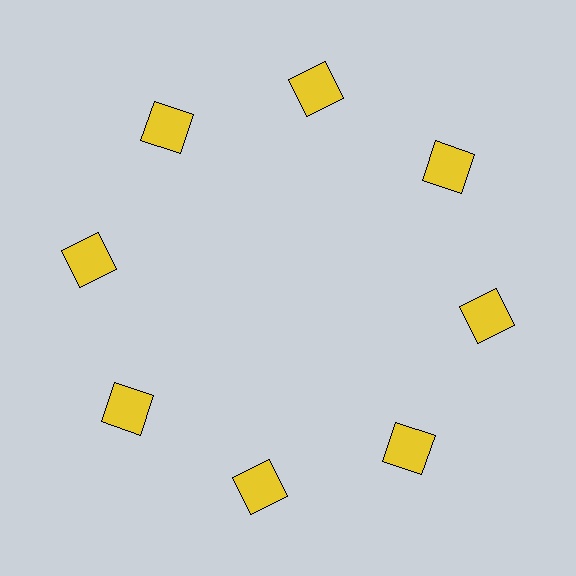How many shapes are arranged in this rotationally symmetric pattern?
There are 8 shapes, arranged in 8 groups of 1.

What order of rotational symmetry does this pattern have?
This pattern has 8-fold rotational symmetry.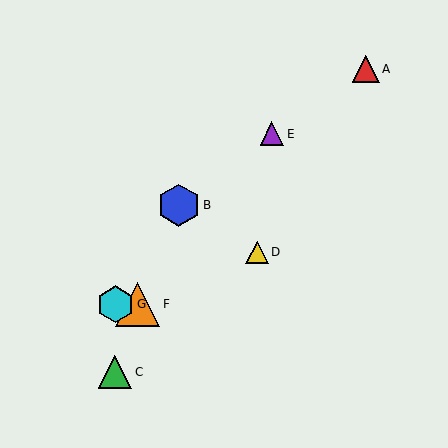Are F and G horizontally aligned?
Yes, both are at y≈304.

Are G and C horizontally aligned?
No, G is at y≈304 and C is at y≈372.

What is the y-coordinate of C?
Object C is at y≈372.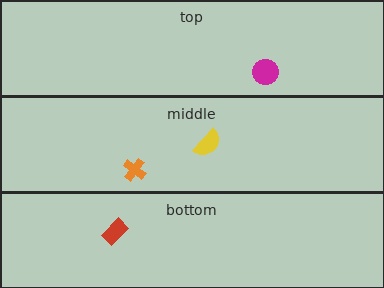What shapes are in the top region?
The magenta circle.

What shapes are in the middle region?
The yellow semicircle, the orange cross.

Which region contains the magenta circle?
The top region.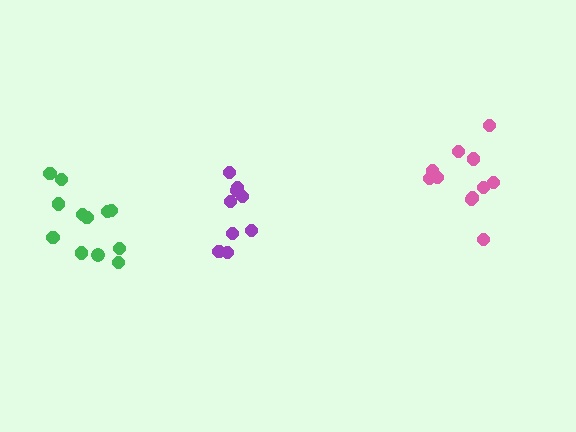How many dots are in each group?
Group 1: 12 dots, Group 2: 9 dots, Group 3: 11 dots (32 total).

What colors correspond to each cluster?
The clusters are colored: green, purple, pink.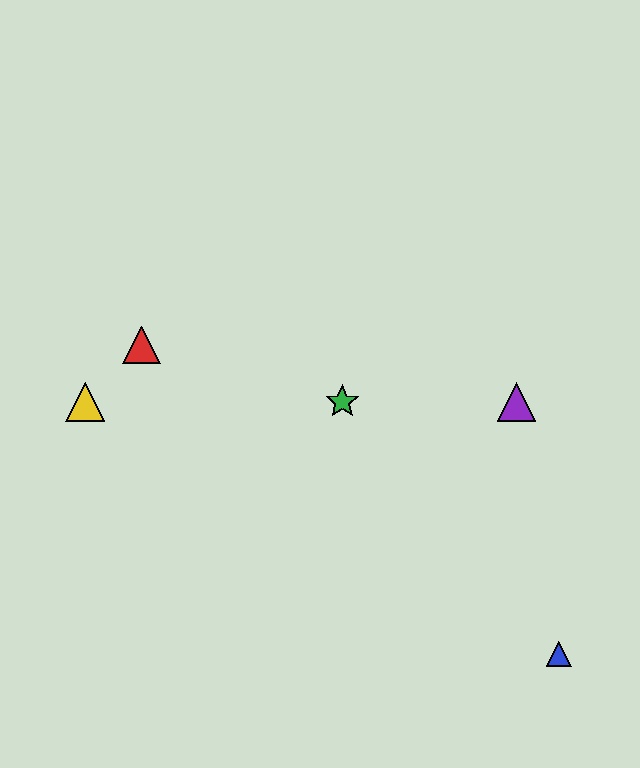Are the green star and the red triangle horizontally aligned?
No, the green star is at y≈402 and the red triangle is at y≈345.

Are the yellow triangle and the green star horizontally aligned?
Yes, both are at y≈402.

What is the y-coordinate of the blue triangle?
The blue triangle is at y≈654.